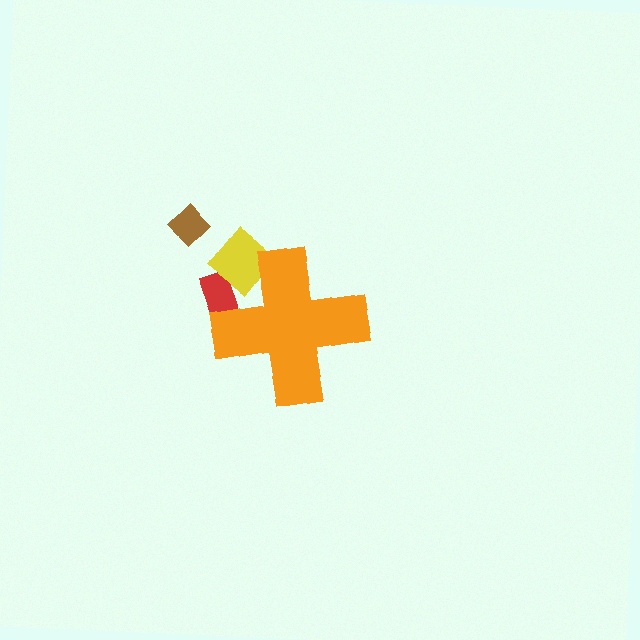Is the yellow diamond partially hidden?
Yes, the yellow diamond is partially hidden behind the orange cross.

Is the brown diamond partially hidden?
No, the brown diamond is fully visible.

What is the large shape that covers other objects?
An orange cross.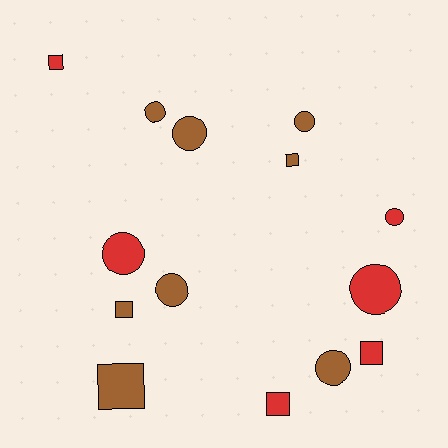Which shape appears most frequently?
Circle, with 8 objects.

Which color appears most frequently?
Brown, with 8 objects.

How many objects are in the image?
There are 14 objects.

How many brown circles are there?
There are 5 brown circles.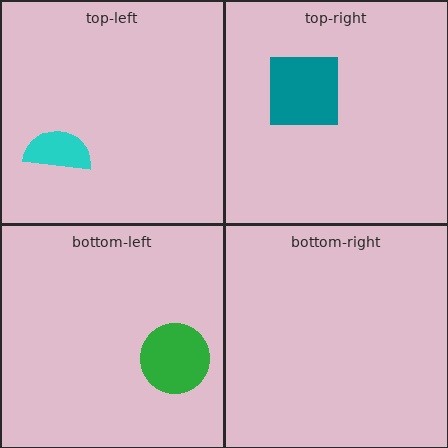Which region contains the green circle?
The bottom-left region.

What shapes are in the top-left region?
The cyan semicircle.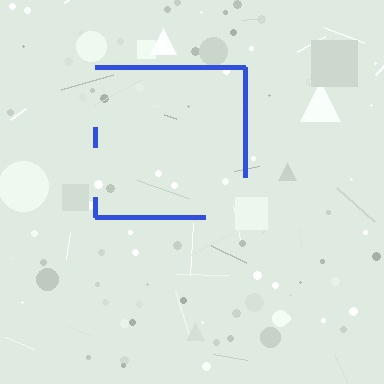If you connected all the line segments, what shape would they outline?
They would outline a square.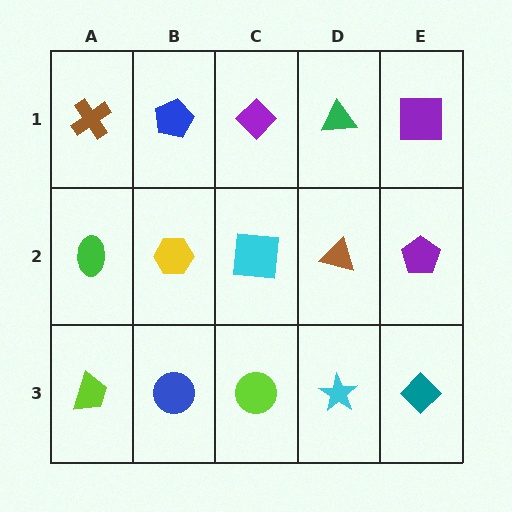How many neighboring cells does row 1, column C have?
3.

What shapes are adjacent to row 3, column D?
A brown triangle (row 2, column D), a lime circle (row 3, column C), a teal diamond (row 3, column E).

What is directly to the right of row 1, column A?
A blue pentagon.